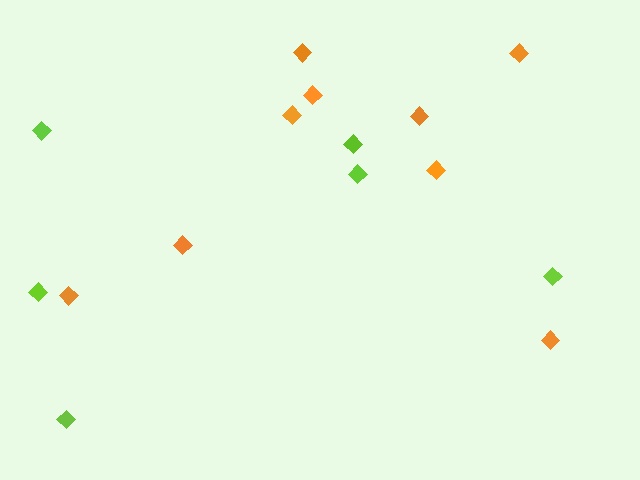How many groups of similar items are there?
There are 2 groups: one group of orange diamonds (9) and one group of lime diamonds (6).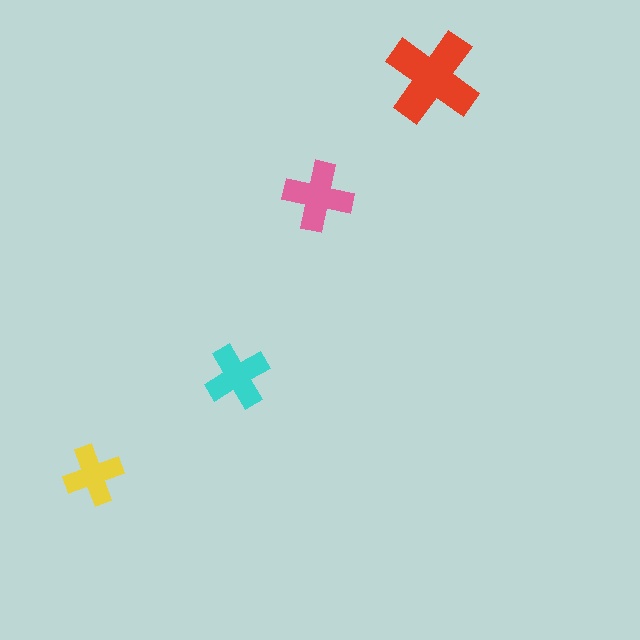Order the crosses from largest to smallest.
the red one, the pink one, the cyan one, the yellow one.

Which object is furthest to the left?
The yellow cross is leftmost.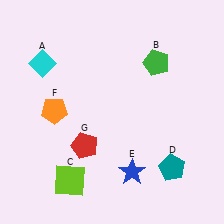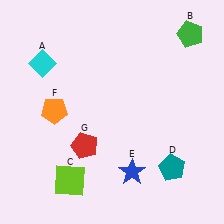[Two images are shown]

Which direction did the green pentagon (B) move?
The green pentagon (B) moved right.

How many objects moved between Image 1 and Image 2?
1 object moved between the two images.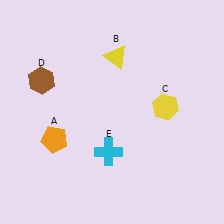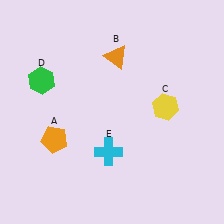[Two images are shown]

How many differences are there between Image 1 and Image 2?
There are 2 differences between the two images.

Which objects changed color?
B changed from yellow to orange. D changed from brown to green.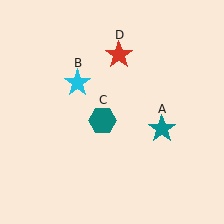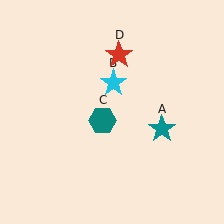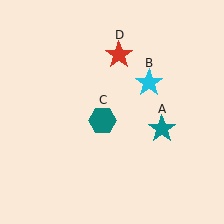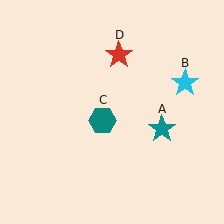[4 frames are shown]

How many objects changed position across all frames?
1 object changed position: cyan star (object B).